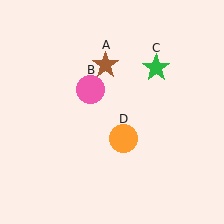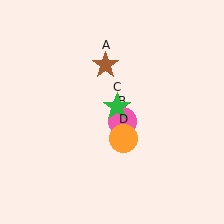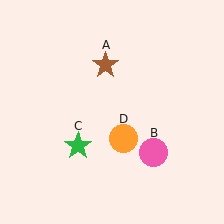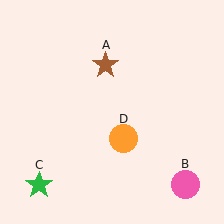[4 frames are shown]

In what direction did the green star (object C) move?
The green star (object C) moved down and to the left.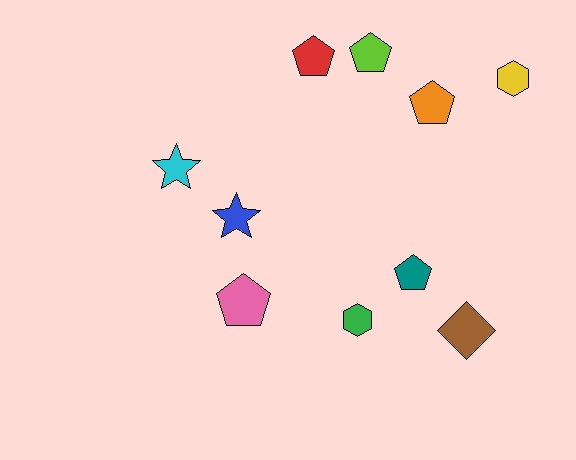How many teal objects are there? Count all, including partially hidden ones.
There is 1 teal object.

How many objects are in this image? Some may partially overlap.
There are 10 objects.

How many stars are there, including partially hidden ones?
There are 2 stars.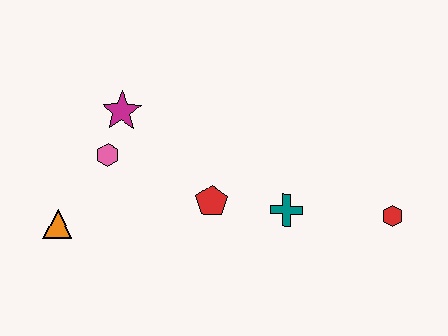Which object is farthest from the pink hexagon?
The red hexagon is farthest from the pink hexagon.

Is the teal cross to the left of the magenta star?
No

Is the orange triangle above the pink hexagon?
No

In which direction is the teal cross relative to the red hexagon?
The teal cross is to the left of the red hexagon.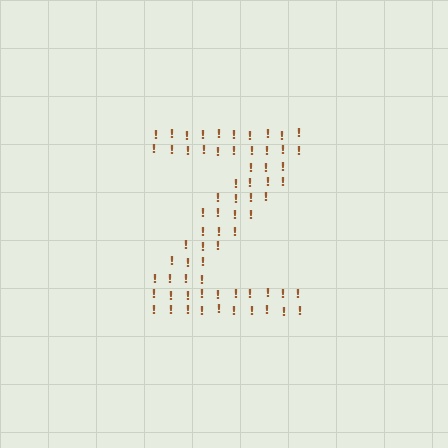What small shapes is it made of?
It is made of small exclamation marks.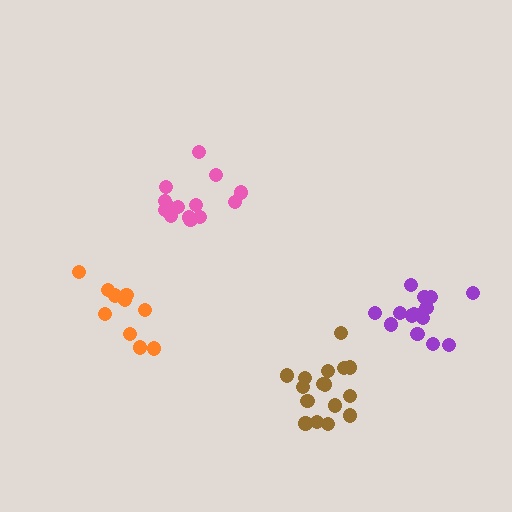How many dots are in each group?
Group 1: 16 dots, Group 2: 14 dots, Group 3: 15 dots, Group 4: 11 dots (56 total).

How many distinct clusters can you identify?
There are 4 distinct clusters.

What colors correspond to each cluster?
The clusters are colored: brown, pink, purple, orange.